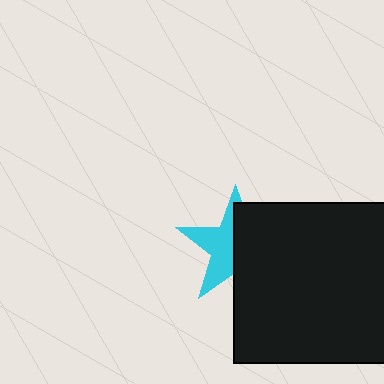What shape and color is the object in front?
The object in front is a black square.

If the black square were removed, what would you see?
You would see the complete cyan star.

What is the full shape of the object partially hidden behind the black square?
The partially hidden object is a cyan star.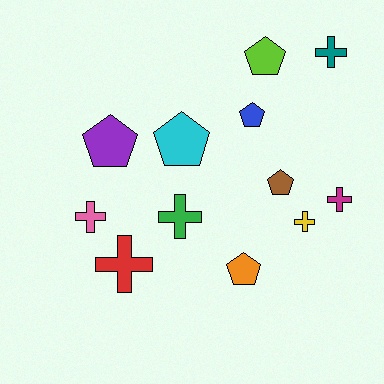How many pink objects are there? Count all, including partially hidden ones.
There is 1 pink object.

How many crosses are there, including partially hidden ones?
There are 6 crosses.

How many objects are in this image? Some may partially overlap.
There are 12 objects.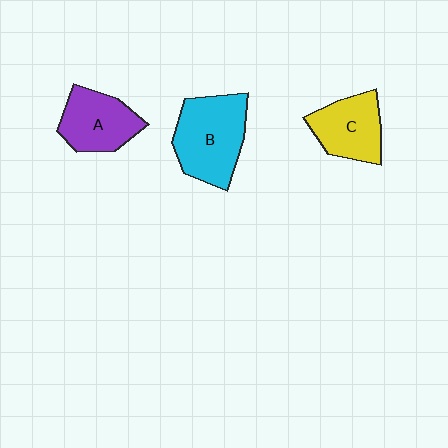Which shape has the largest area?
Shape B (cyan).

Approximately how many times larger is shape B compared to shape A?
Approximately 1.3 times.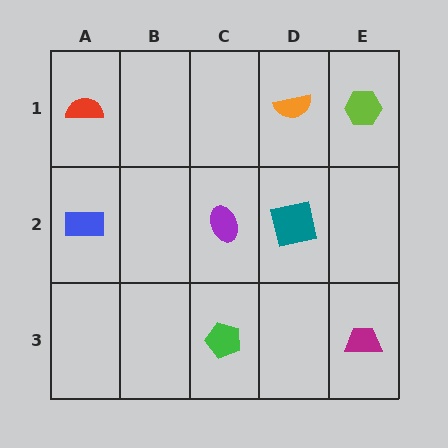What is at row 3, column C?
A green pentagon.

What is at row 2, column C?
A purple ellipse.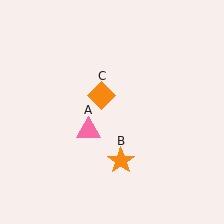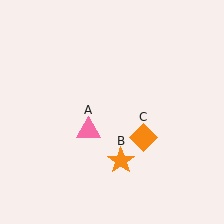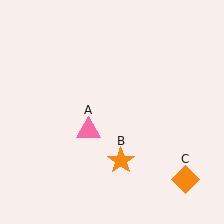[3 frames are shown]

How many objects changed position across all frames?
1 object changed position: orange diamond (object C).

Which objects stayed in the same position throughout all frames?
Pink triangle (object A) and orange star (object B) remained stationary.